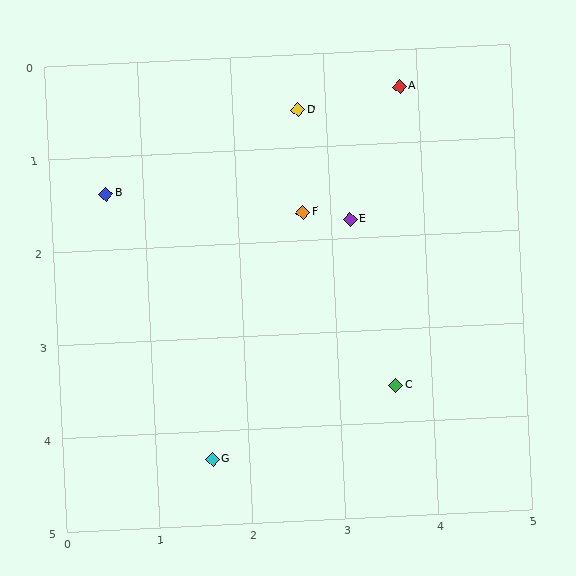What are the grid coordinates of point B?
Point B is at approximately (0.6, 1.4).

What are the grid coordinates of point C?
Point C is at approximately (3.6, 3.6).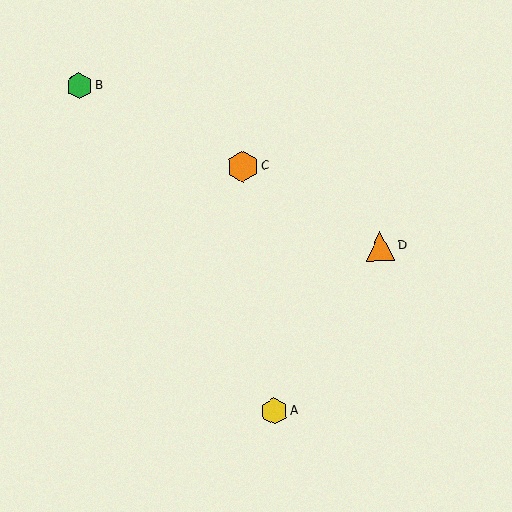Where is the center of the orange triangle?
The center of the orange triangle is at (380, 246).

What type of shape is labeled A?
Shape A is a yellow hexagon.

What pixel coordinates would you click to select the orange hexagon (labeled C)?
Click at (243, 166) to select the orange hexagon C.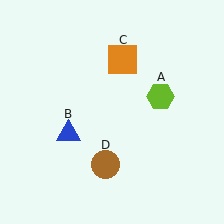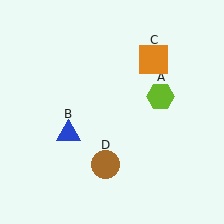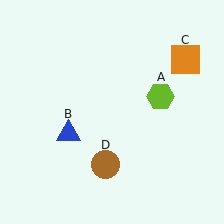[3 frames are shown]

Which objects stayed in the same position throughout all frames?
Lime hexagon (object A) and blue triangle (object B) and brown circle (object D) remained stationary.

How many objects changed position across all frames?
1 object changed position: orange square (object C).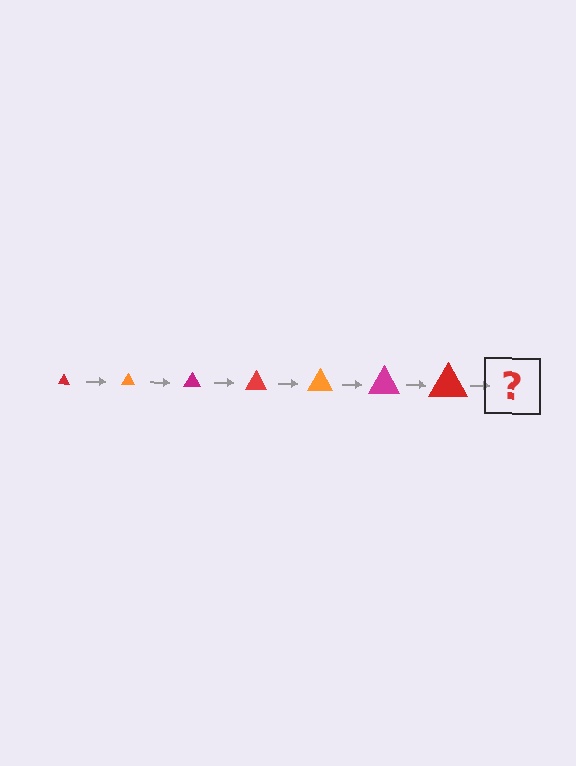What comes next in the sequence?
The next element should be an orange triangle, larger than the previous one.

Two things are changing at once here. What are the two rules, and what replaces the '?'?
The two rules are that the triangle grows larger each step and the color cycles through red, orange, and magenta. The '?' should be an orange triangle, larger than the previous one.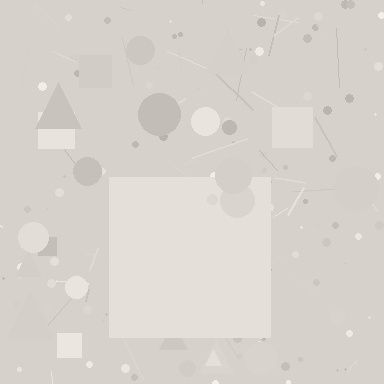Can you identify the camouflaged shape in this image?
The camouflaged shape is a square.